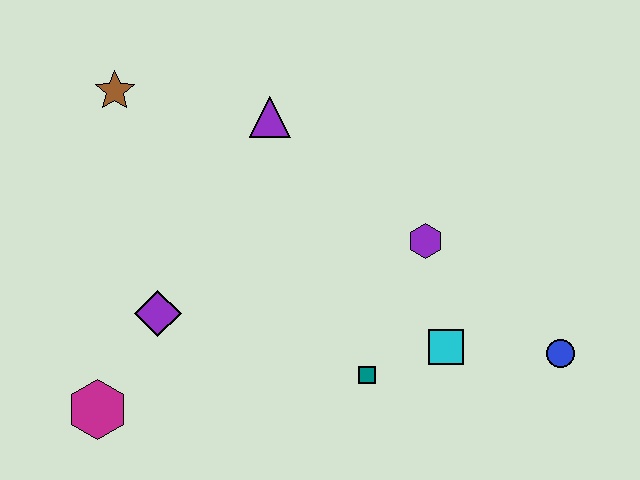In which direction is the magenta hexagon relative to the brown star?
The magenta hexagon is below the brown star.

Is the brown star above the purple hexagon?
Yes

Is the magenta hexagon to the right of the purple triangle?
No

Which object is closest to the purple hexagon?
The cyan square is closest to the purple hexagon.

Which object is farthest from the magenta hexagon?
The blue circle is farthest from the magenta hexagon.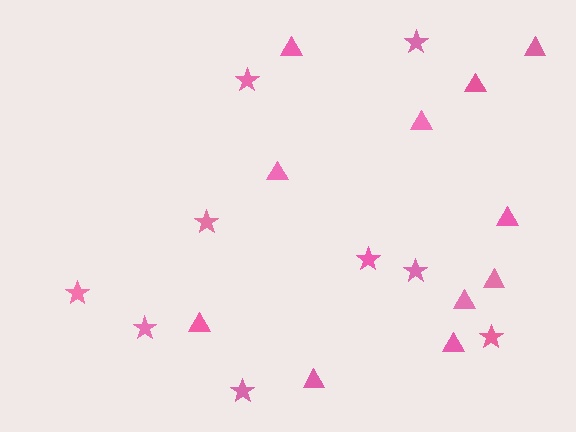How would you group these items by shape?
There are 2 groups: one group of triangles (11) and one group of stars (9).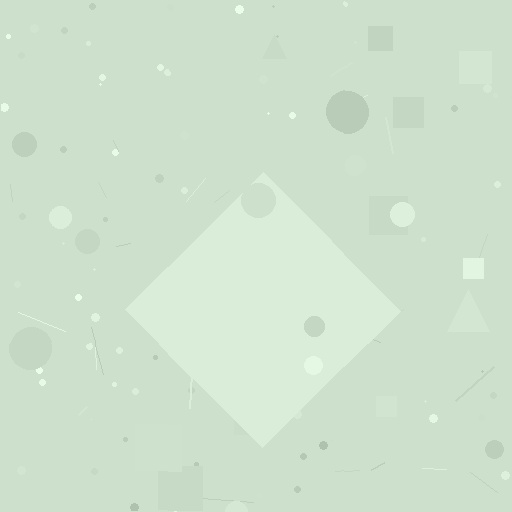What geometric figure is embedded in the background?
A diamond is embedded in the background.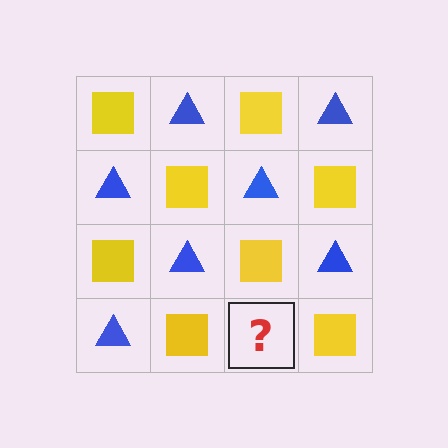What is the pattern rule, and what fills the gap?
The rule is that it alternates yellow square and blue triangle in a checkerboard pattern. The gap should be filled with a blue triangle.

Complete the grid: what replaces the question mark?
The question mark should be replaced with a blue triangle.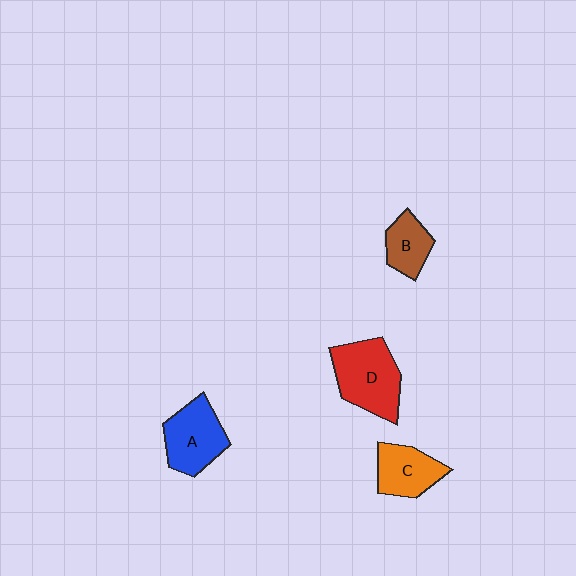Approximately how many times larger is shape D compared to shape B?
Approximately 1.9 times.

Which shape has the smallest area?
Shape B (brown).